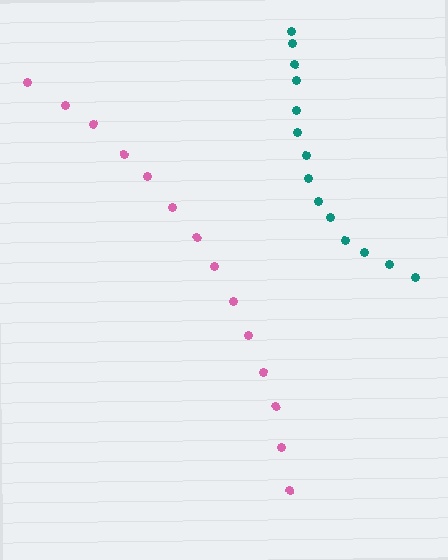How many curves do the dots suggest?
There are 2 distinct paths.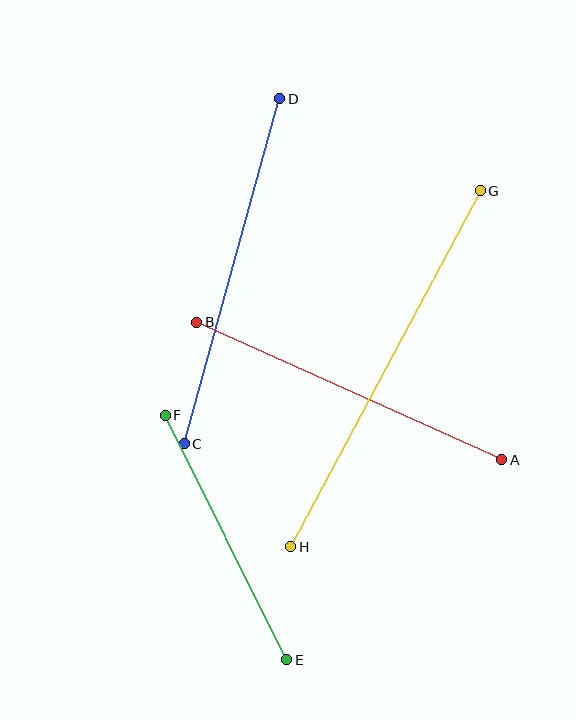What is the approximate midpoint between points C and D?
The midpoint is at approximately (232, 271) pixels.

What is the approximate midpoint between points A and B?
The midpoint is at approximately (349, 391) pixels.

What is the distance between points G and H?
The distance is approximately 403 pixels.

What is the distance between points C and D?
The distance is approximately 358 pixels.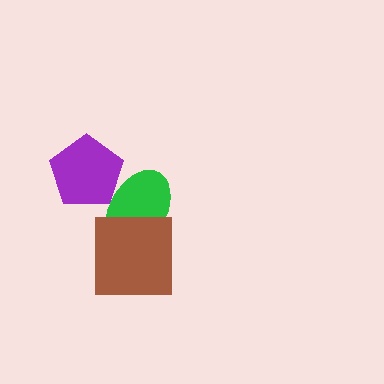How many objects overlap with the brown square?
1 object overlaps with the brown square.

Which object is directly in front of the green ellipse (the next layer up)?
The brown square is directly in front of the green ellipse.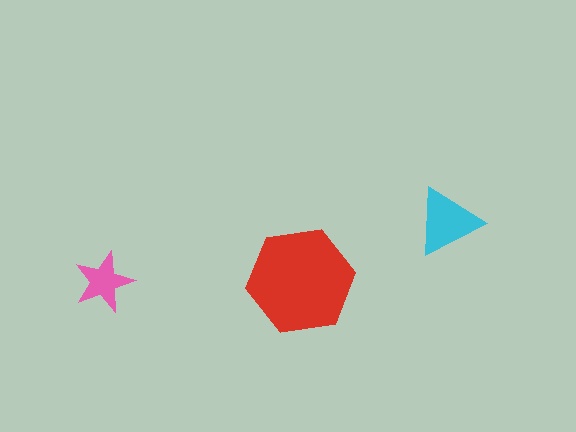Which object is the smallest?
The pink star.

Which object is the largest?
The red hexagon.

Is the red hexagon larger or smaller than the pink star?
Larger.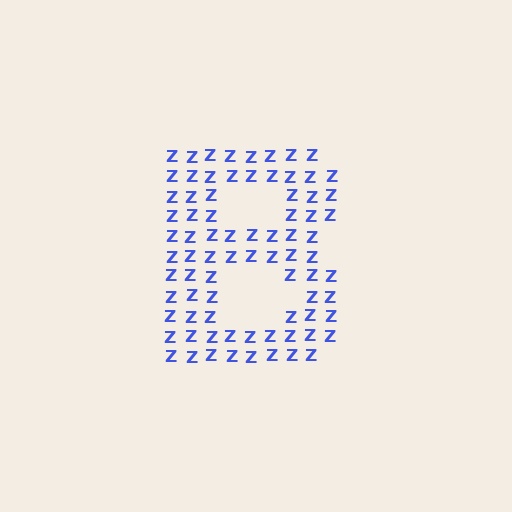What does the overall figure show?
The overall figure shows the letter B.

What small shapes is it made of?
It is made of small letter Z's.